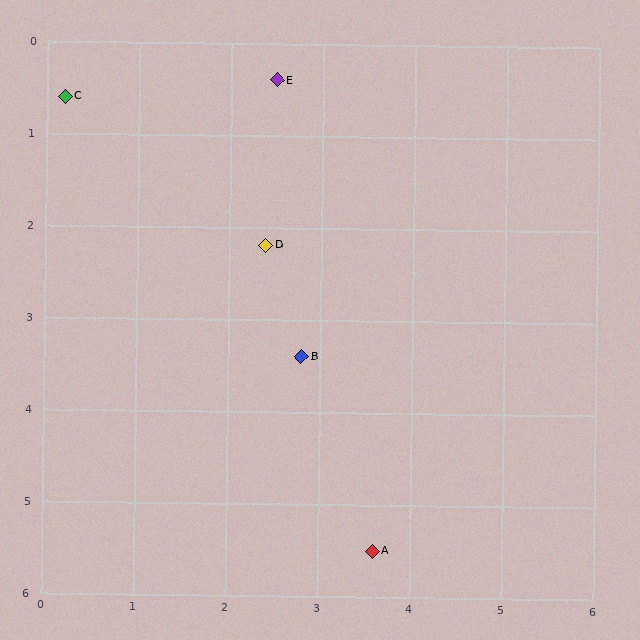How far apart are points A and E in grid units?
Points A and E are about 5.2 grid units apart.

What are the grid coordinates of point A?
Point A is at approximately (3.6, 5.5).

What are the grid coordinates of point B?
Point B is at approximately (2.8, 3.4).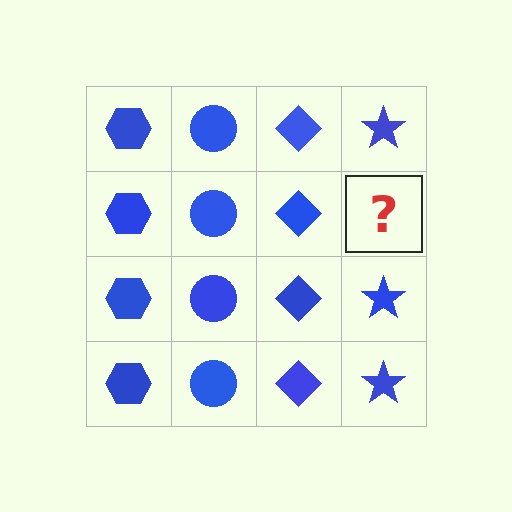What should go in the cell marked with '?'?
The missing cell should contain a blue star.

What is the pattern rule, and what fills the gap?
The rule is that each column has a consistent shape. The gap should be filled with a blue star.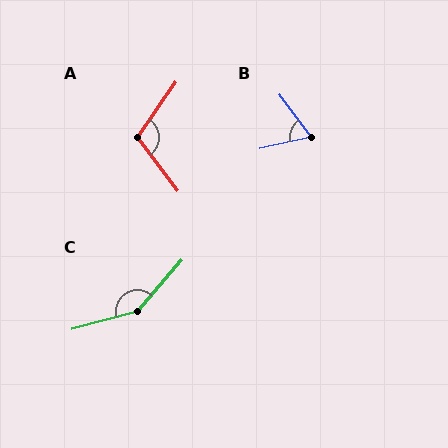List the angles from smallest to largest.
B (66°), A (108°), C (146°).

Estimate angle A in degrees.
Approximately 108 degrees.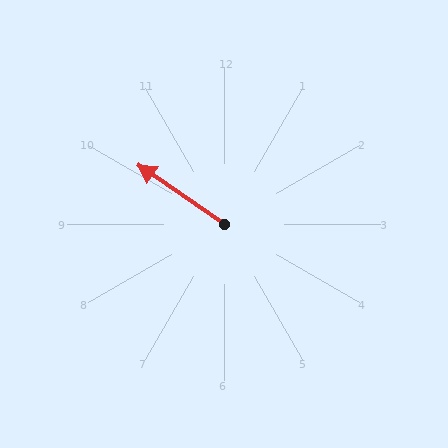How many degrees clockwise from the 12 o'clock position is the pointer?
Approximately 304 degrees.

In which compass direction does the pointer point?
Northwest.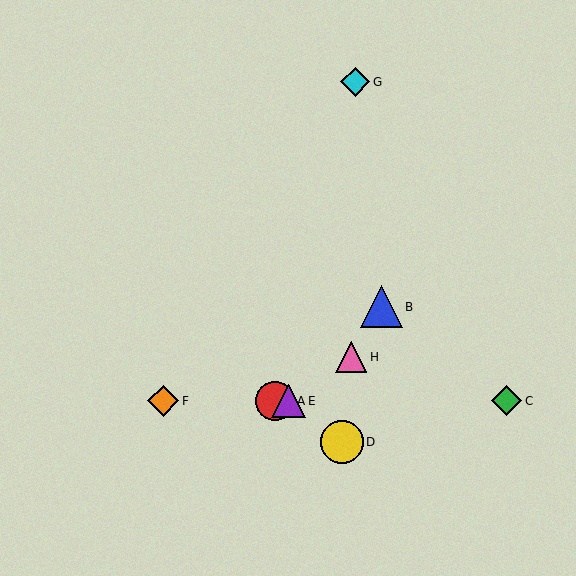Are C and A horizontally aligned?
Yes, both are at y≈401.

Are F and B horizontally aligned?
No, F is at y≈401 and B is at y≈307.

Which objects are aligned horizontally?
Objects A, C, E, F are aligned horizontally.